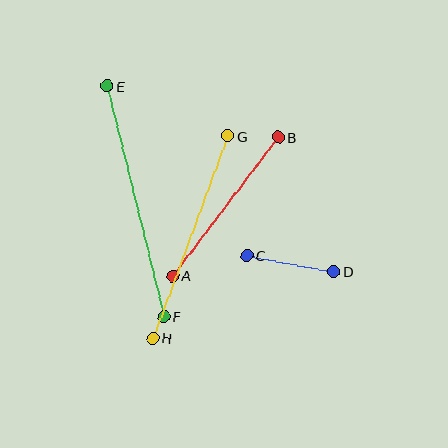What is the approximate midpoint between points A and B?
The midpoint is at approximately (225, 207) pixels.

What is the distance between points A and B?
The distance is approximately 175 pixels.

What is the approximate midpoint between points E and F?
The midpoint is at approximately (136, 201) pixels.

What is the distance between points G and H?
The distance is approximately 215 pixels.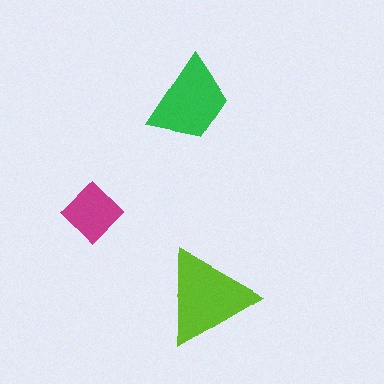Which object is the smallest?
The magenta diamond.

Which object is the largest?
The lime triangle.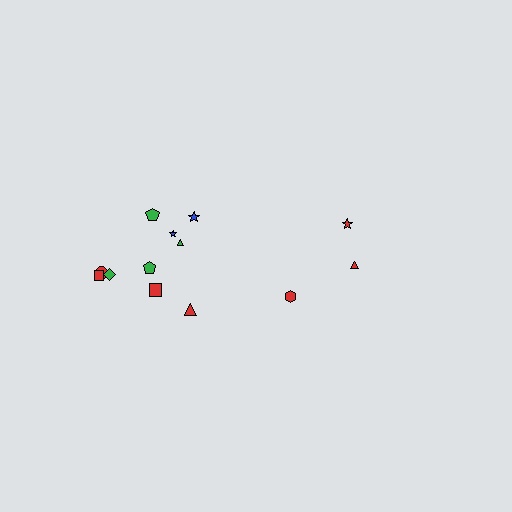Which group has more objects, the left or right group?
The left group.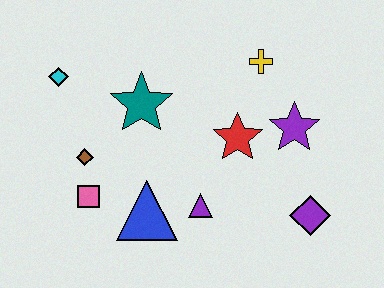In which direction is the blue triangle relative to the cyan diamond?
The blue triangle is below the cyan diamond.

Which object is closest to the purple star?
The red star is closest to the purple star.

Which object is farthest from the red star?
The cyan diamond is farthest from the red star.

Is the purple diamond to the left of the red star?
No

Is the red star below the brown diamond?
No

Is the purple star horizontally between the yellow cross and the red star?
No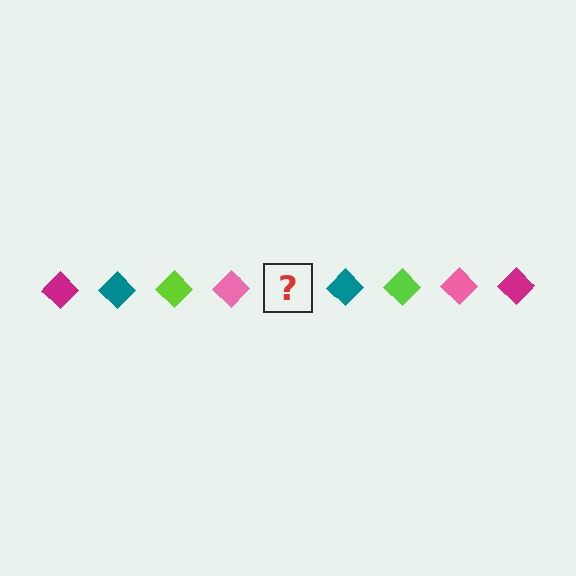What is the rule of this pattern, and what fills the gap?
The rule is that the pattern cycles through magenta, teal, lime, pink diamonds. The gap should be filled with a magenta diamond.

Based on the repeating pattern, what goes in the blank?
The blank should be a magenta diamond.